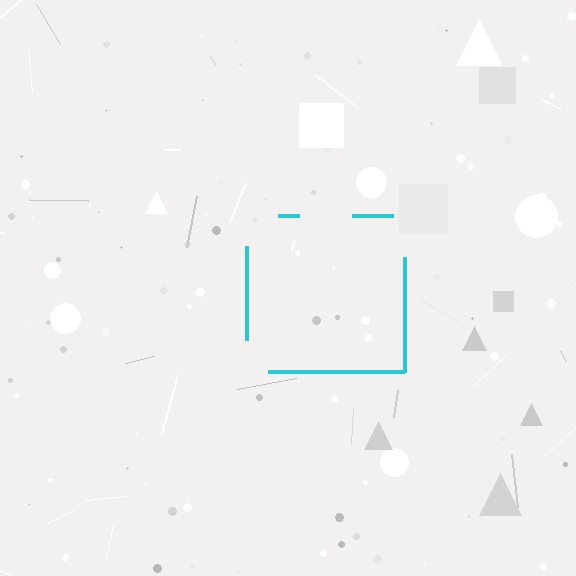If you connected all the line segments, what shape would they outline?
They would outline a square.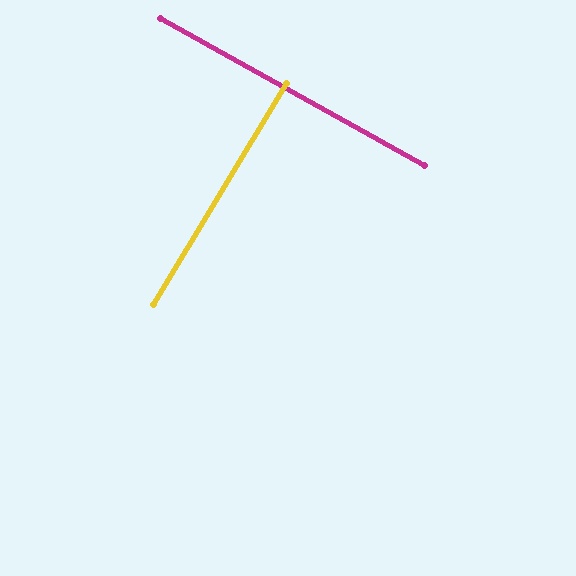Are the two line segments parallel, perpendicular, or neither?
Perpendicular — they meet at approximately 88°.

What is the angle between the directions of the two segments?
Approximately 88 degrees.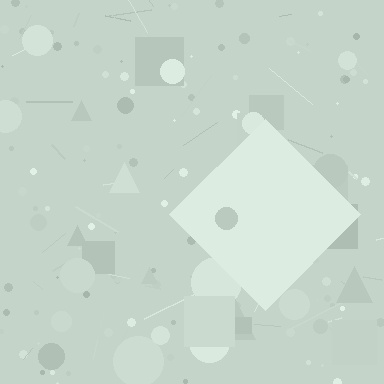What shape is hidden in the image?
A diamond is hidden in the image.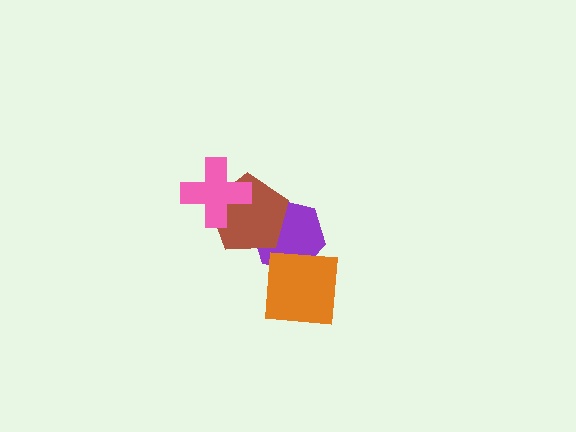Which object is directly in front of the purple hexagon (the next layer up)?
The orange square is directly in front of the purple hexagon.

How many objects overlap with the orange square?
1 object overlaps with the orange square.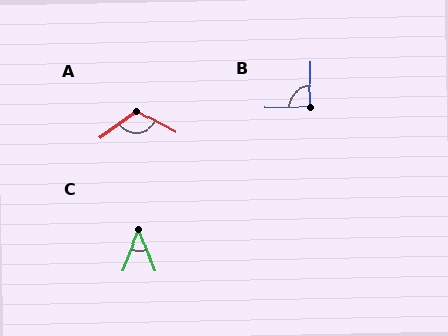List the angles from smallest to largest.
C (42°), B (92°), A (115°).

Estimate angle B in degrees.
Approximately 92 degrees.